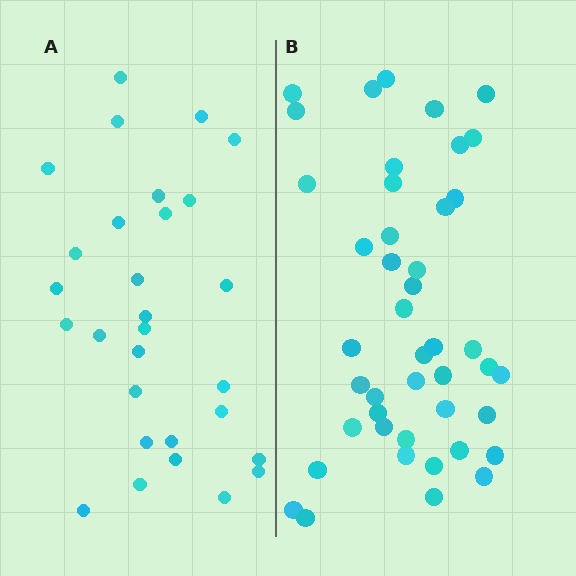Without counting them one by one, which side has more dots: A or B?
Region B (the right region) has more dots.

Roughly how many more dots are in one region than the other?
Region B has approximately 15 more dots than region A.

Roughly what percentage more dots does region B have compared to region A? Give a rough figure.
About 50% more.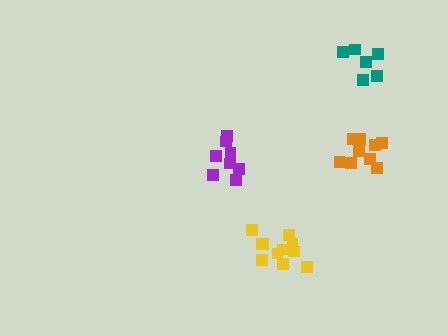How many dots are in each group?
Group 1: 8 dots, Group 2: 11 dots, Group 3: 6 dots, Group 4: 9 dots (34 total).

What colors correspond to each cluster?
The clusters are colored: purple, yellow, teal, orange.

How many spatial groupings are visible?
There are 4 spatial groupings.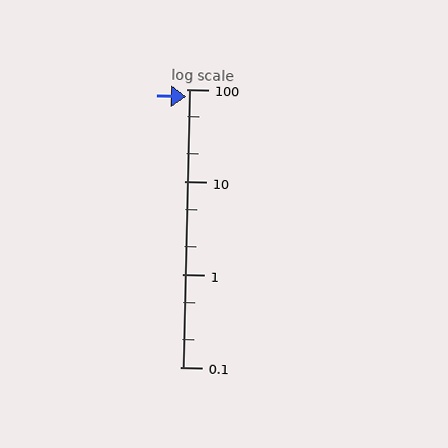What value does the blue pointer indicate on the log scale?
The pointer indicates approximately 82.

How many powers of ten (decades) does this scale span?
The scale spans 3 decades, from 0.1 to 100.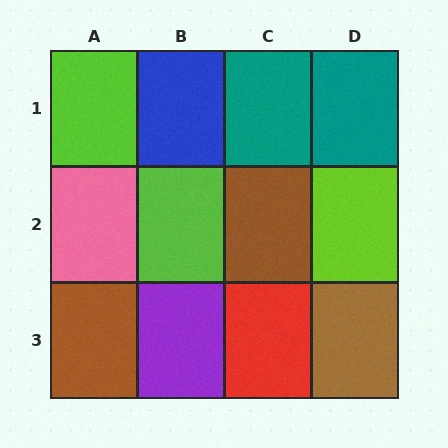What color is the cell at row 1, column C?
Teal.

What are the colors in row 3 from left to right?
Brown, purple, red, brown.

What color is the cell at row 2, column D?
Lime.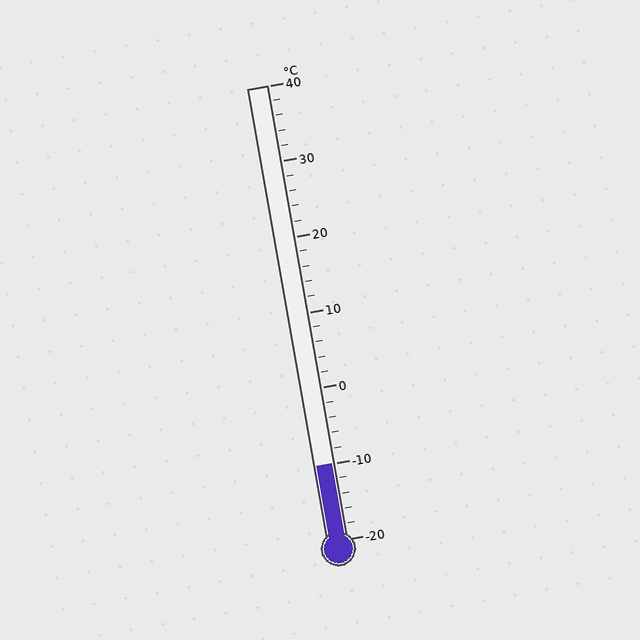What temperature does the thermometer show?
The thermometer shows approximately -10°C.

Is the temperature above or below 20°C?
The temperature is below 20°C.